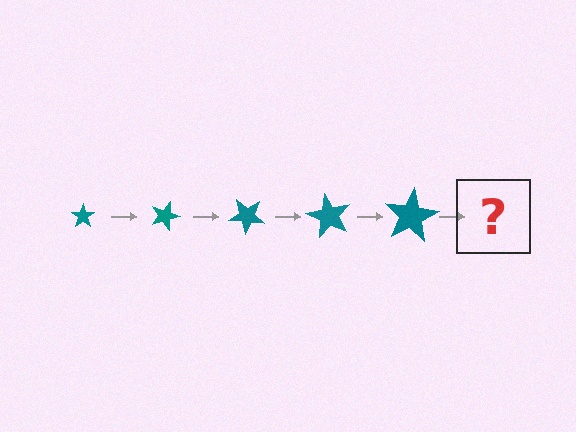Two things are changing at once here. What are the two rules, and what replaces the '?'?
The two rules are that the star grows larger each step and it rotates 20 degrees each step. The '?' should be a star, larger than the previous one and rotated 100 degrees from the start.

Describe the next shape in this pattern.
It should be a star, larger than the previous one and rotated 100 degrees from the start.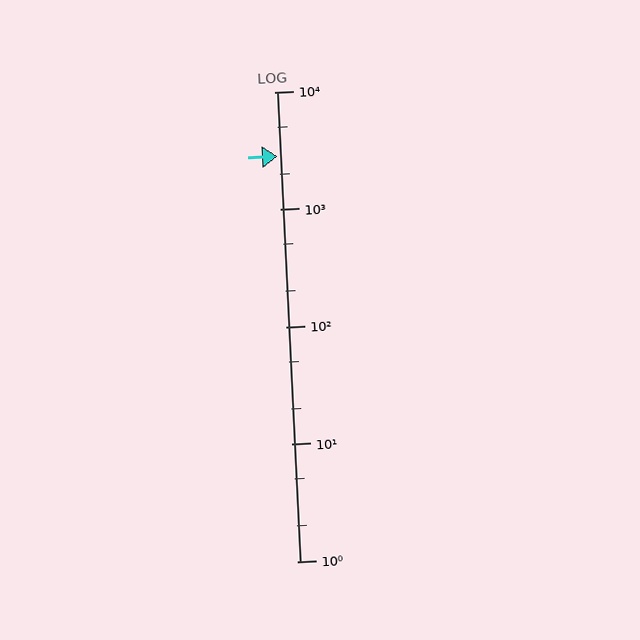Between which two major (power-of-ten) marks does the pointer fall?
The pointer is between 1000 and 10000.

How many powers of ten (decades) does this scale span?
The scale spans 4 decades, from 1 to 10000.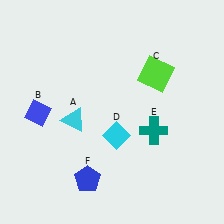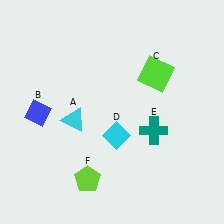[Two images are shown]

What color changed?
The pentagon (F) changed from blue in Image 1 to lime in Image 2.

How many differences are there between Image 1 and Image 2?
There is 1 difference between the two images.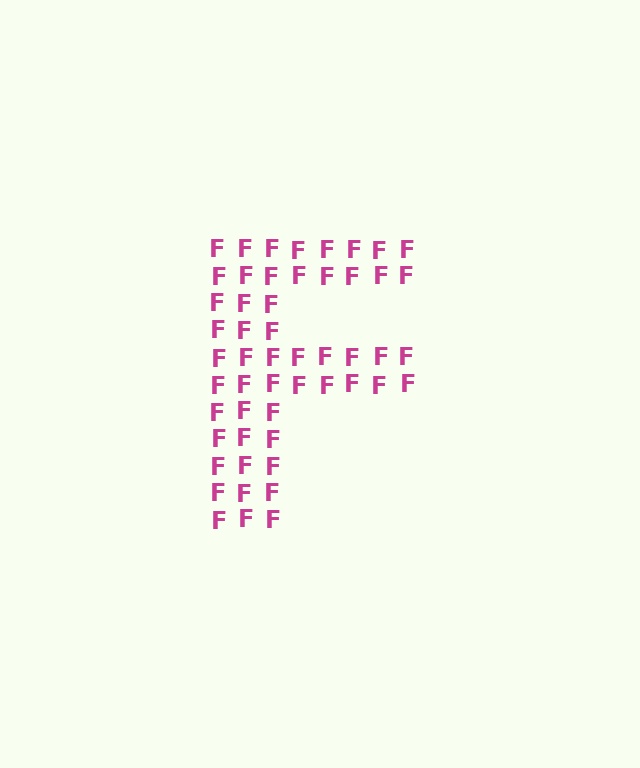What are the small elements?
The small elements are letter F's.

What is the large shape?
The large shape is the letter F.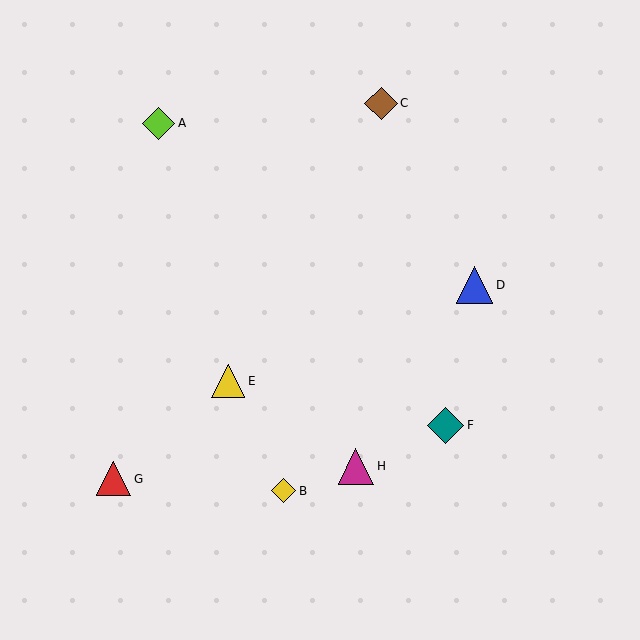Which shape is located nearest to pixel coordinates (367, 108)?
The brown diamond (labeled C) at (381, 103) is nearest to that location.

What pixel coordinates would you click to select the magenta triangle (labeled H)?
Click at (356, 466) to select the magenta triangle H.